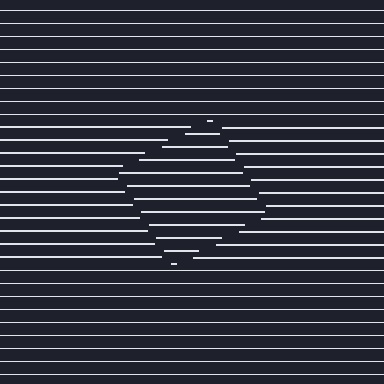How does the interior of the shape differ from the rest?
The interior of the shape contains the same grating, shifted by half a period — the contour is defined by the phase discontinuity where line-ends from the inner and outer gratings abut.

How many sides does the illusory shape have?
4 sides — the line-ends trace a square.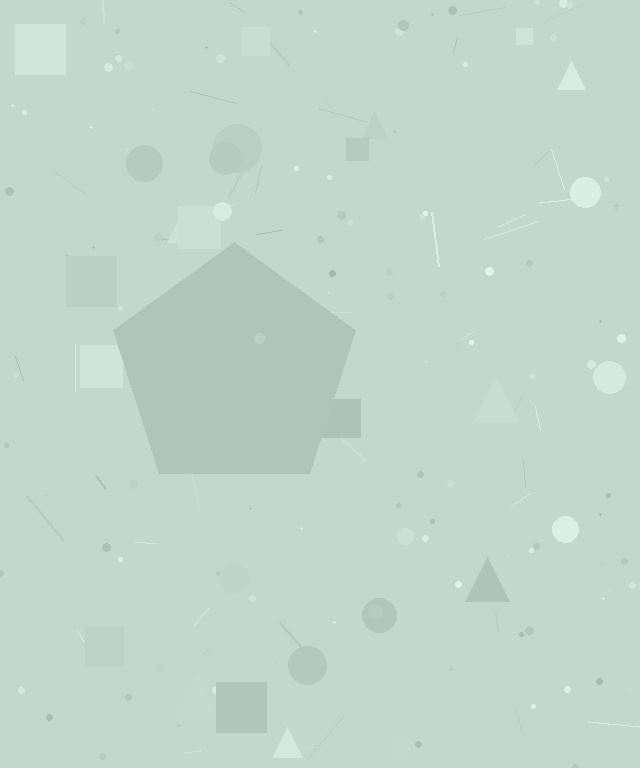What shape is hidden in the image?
A pentagon is hidden in the image.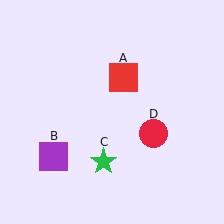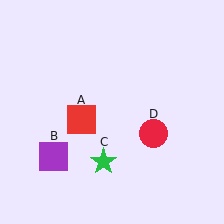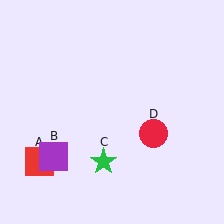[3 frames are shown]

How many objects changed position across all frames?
1 object changed position: red square (object A).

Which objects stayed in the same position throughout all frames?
Purple square (object B) and green star (object C) and red circle (object D) remained stationary.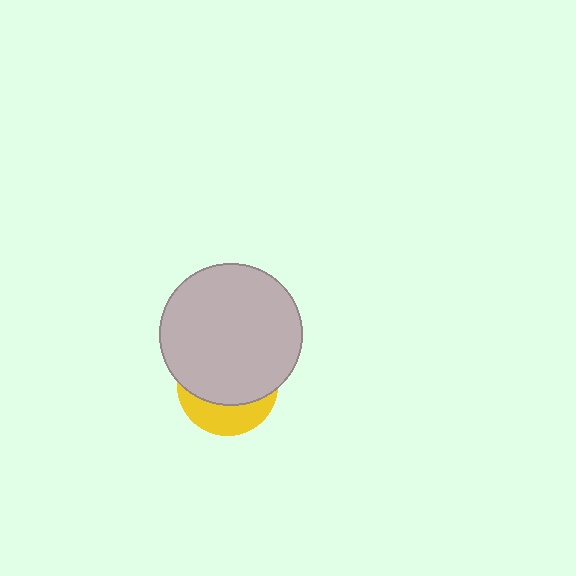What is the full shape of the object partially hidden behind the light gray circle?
The partially hidden object is a yellow circle.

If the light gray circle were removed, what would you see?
You would see the complete yellow circle.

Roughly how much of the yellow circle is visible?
A small part of it is visible (roughly 32%).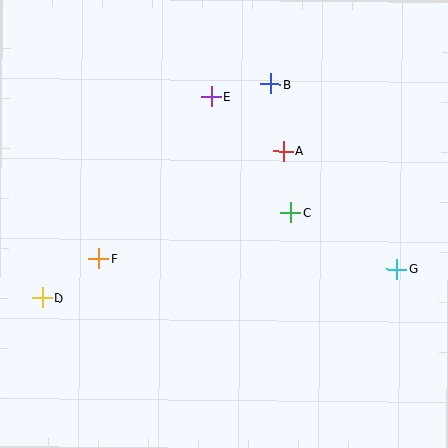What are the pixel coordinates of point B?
Point B is at (271, 84).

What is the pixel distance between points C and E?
The distance between C and E is 140 pixels.